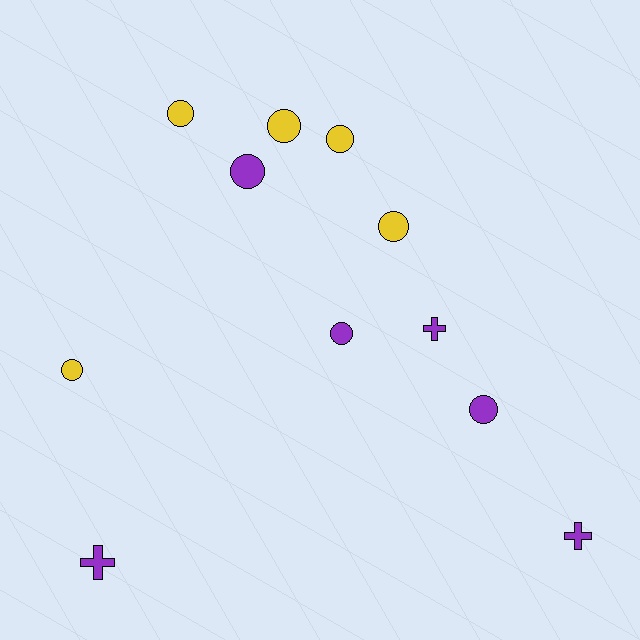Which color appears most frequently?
Purple, with 6 objects.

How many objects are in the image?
There are 11 objects.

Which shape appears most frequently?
Circle, with 8 objects.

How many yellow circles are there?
There are 5 yellow circles.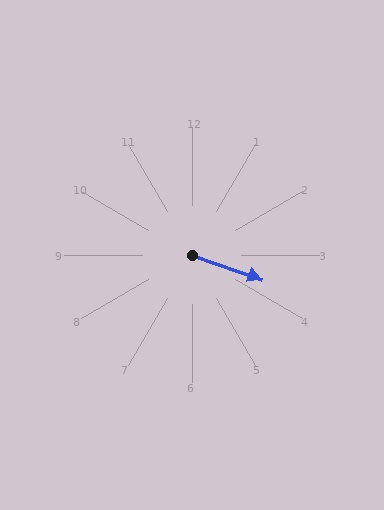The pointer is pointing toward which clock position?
Roughly 4 o'clock.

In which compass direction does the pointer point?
East.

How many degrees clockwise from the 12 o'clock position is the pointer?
Approximately 109 degrees.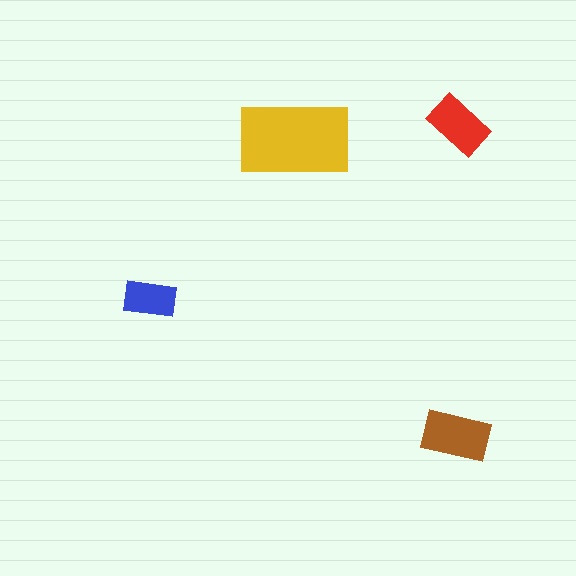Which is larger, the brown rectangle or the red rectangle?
The brown one.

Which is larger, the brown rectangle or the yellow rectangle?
The yellow one.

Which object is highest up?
The red rectangle is topmost.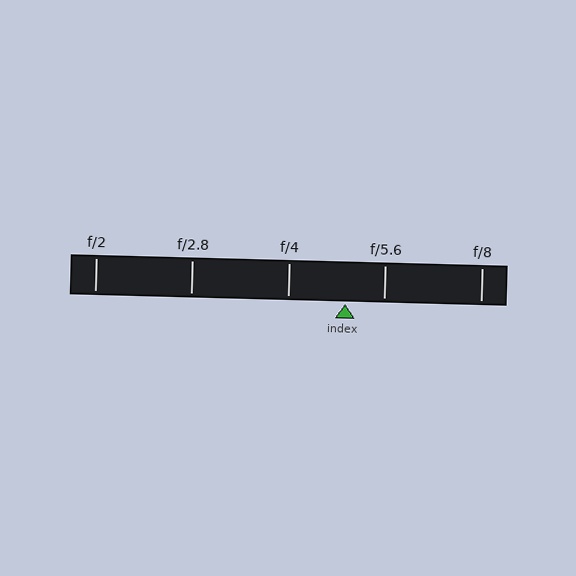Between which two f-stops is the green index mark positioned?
The index mark is between f/4 and f/5.6.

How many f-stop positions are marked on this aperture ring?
There are 5 f-stop positions marked.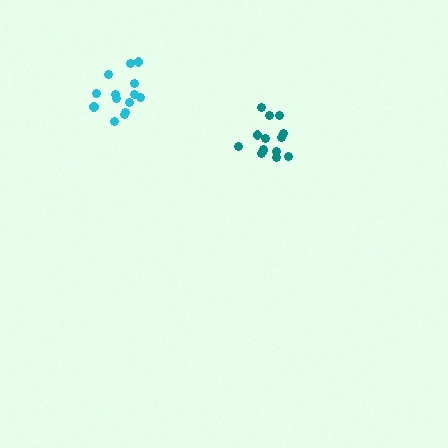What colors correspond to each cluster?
The clusters are colored: cyan, teal.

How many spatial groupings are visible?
There are 2 spatial groupings.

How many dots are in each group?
Group 1: 14 dots, Group 2: 14 dots (28 total).